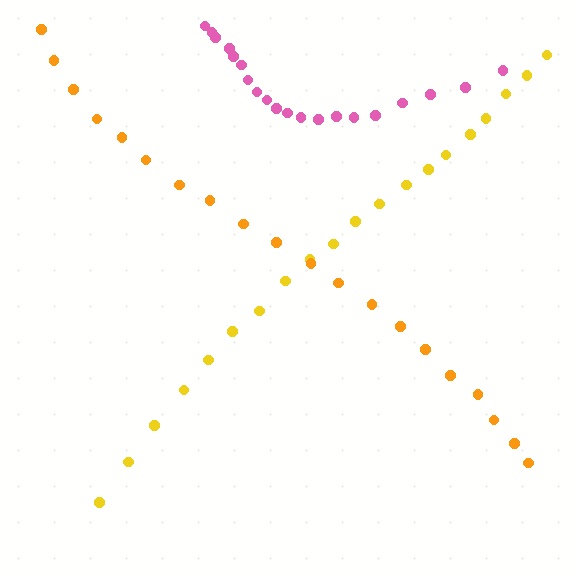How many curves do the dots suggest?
There are 3 distinct paths.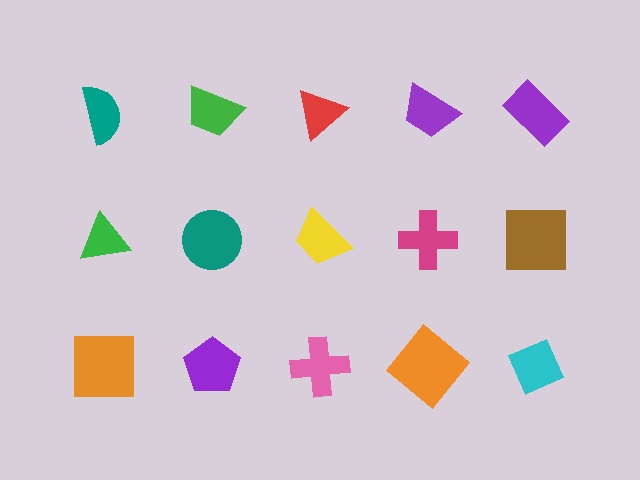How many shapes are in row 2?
5 shapes.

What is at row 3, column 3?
A pink cross.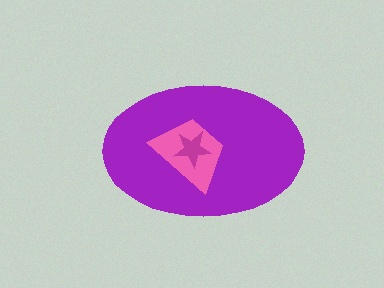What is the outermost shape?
The purple ellipse.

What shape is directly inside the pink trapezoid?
The magenta star.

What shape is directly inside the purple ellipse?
The pink trapezoid.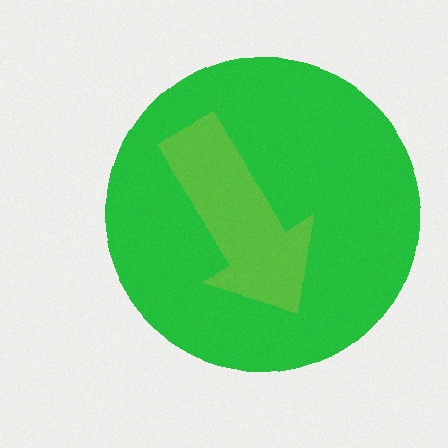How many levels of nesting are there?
2.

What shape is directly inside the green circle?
The lime arrow.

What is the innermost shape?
The lime arrow.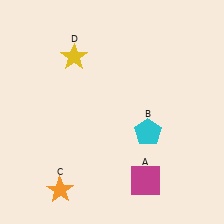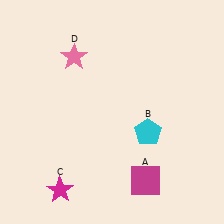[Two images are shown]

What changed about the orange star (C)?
In Image 1, C is orange. In Image 2, it changed to magenta.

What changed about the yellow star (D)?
In Image 1, D is yellow. In Image 2, it changed to pink.